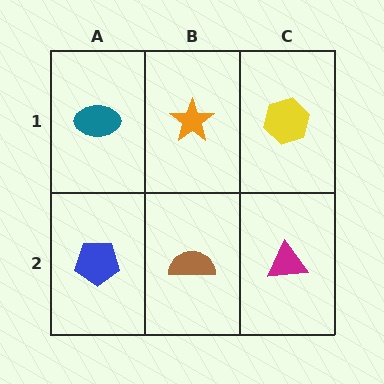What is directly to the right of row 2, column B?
A magenta triangle.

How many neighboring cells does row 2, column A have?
2.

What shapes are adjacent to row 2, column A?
A teal ellipse (row 1, column A), a brown semicircle (row 2, column B).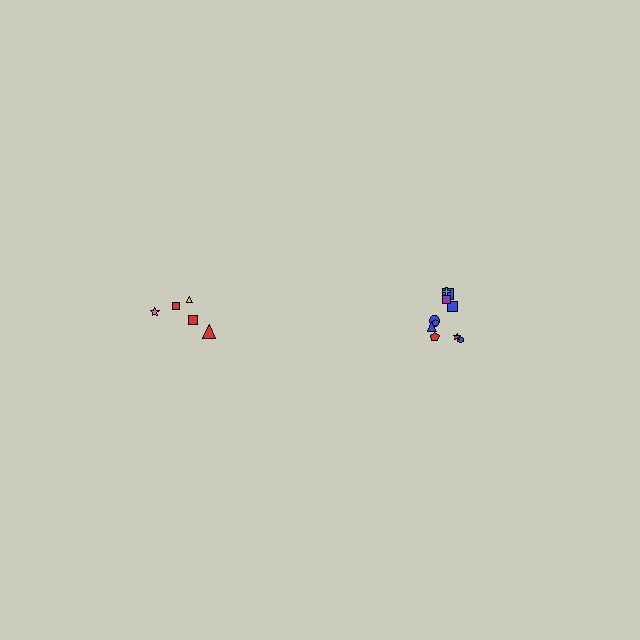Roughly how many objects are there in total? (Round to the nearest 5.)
Roughly 15 objects in total.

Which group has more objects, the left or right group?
The right group.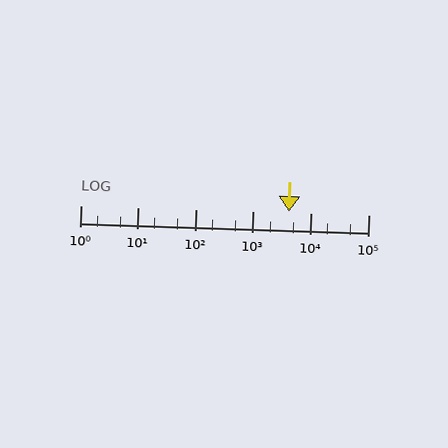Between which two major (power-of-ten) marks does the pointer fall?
The pointer is between 1000 and 10000.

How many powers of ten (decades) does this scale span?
The scale spans 5 decades, from 1 to 100000.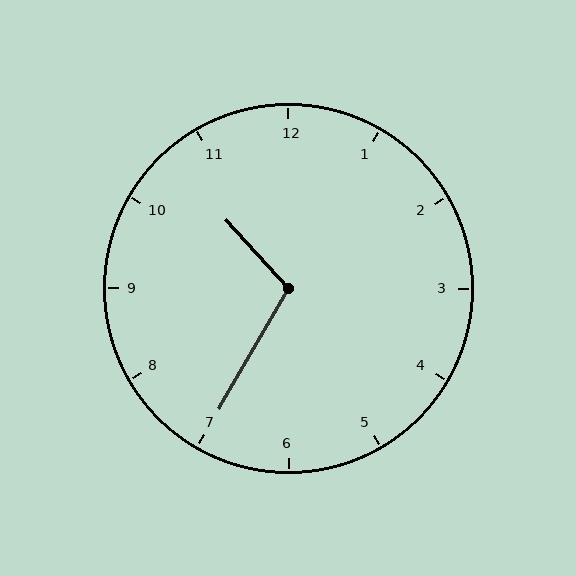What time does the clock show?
10:35.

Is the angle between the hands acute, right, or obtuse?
It is obtuse.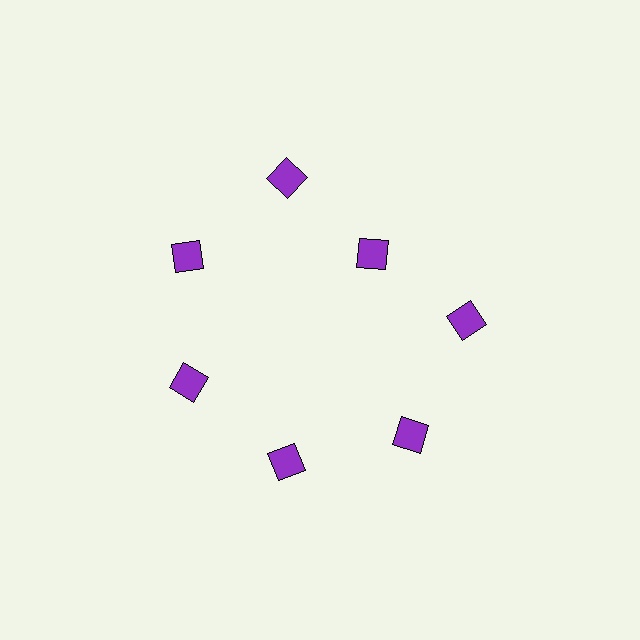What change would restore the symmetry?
The symmetry would be restored by moving it outward, back onto the ring so that all 7 diamonds sit at equal angles and equal distance from the center.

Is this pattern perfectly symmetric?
No. The 7 purple diamonds are arranged in a ring, but one element near the 1 o'clock position is pulled inward toward the center, breaking the 7-fold rotational symmetry.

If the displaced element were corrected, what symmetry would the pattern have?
It would have 7-fold rotational symmetry — the pattern would map onto itself every 51 degrees.